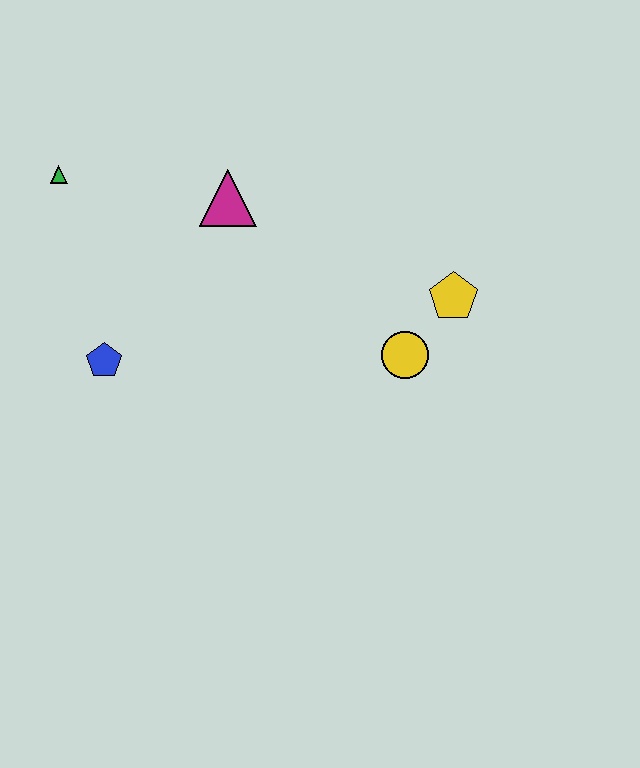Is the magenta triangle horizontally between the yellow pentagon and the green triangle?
Yes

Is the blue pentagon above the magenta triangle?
No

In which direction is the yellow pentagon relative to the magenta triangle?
The yellow pentagon is to the right of the magenta triangle.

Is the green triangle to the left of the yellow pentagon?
Yes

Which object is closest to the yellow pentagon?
The yellow circle is closest to the yellow pentagon.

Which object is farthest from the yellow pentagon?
The green triangle is farthest from the yellow pentagon.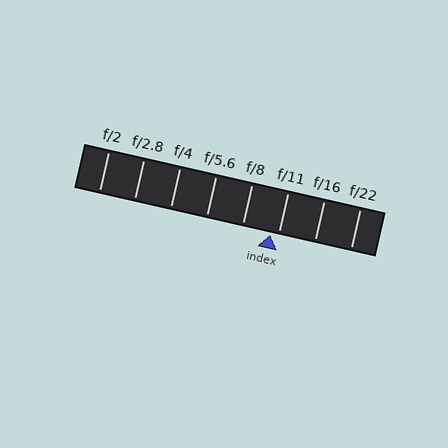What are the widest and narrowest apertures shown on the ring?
The widest aperture shown is f/2 and the narrowest is f/22.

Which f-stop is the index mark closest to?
The index mark is closest to f/11.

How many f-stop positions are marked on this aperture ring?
There are 8 f-stop positions marked.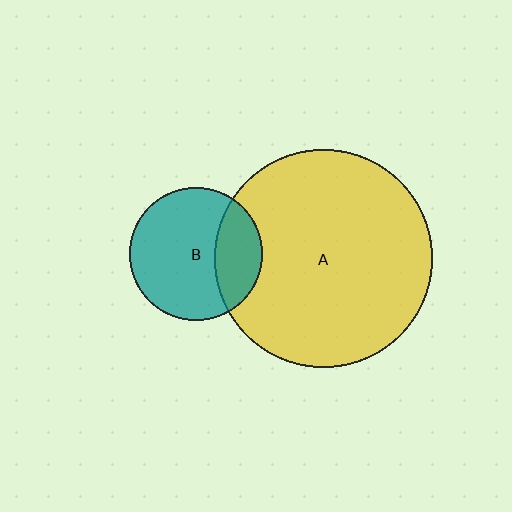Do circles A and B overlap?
Yes.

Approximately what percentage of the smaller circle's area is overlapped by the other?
Approximately 30%.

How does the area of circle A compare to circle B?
Approximately 2.7 times.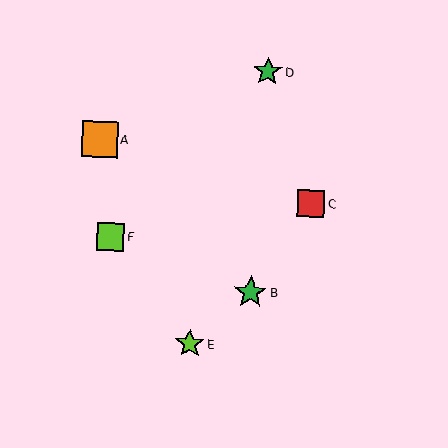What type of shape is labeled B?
Shape B is a green star.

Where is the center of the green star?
The center of the green star is at (268, 71).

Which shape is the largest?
The orange square (labeled A) is the largest.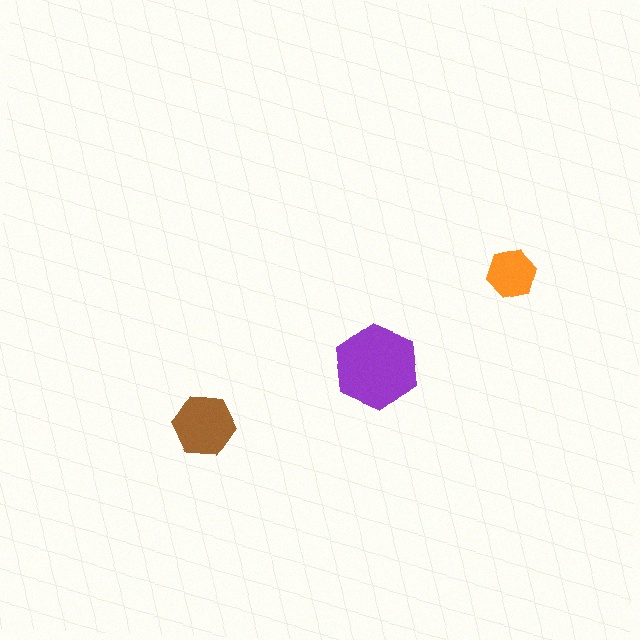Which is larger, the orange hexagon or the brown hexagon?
The brown one.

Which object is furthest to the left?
The brown hexagon is leftmost.